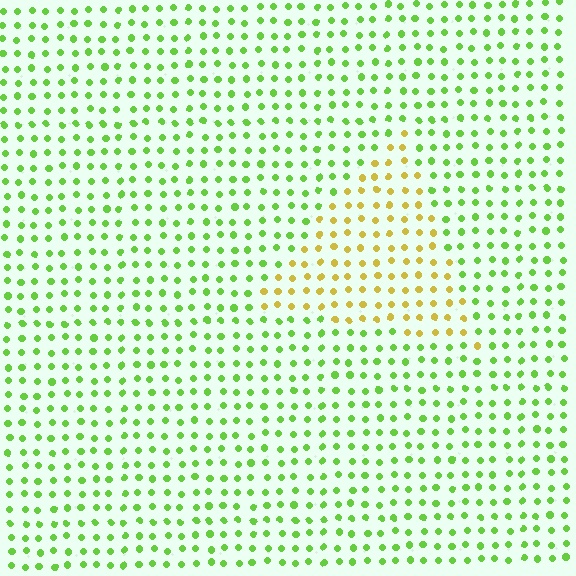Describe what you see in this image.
The image is filled with small lime elements in a uniform arrangement. A triangle-shaped region is visible where the elements are tinted to a slightly different hue, forming a subtle color boundary.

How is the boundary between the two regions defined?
The boundary is defined purely by a slight shift in hue (about 52 degrees). Spacing, size, and orientation are identical on both sides.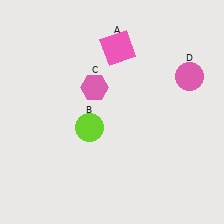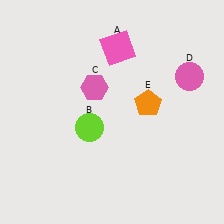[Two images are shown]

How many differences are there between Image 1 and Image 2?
There is 1 difference between the two images.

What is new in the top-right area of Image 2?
An orange pentagon (E) was added in the top-right area of Image 2.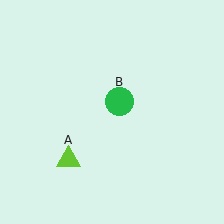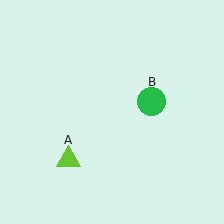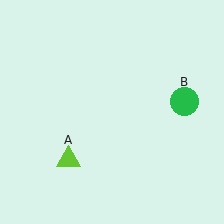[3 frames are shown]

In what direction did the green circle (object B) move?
The green circle (object B) moved right.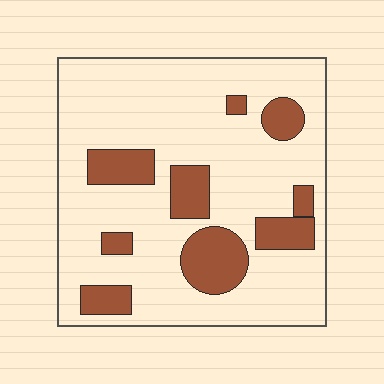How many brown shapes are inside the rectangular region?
9.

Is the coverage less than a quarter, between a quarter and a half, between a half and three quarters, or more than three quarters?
Less than a quarter.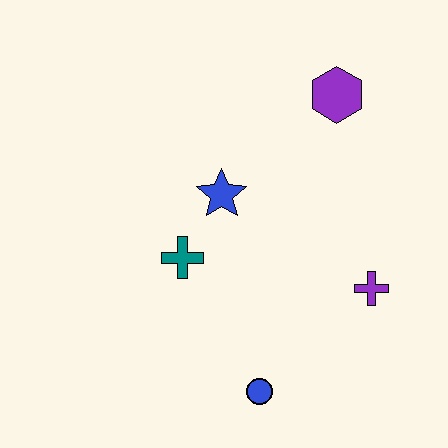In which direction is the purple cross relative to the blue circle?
The purple cross is to the right of the blue circle.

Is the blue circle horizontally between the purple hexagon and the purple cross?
No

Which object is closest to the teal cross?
The blue star is closest to the teal cross.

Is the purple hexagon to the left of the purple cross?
Yes